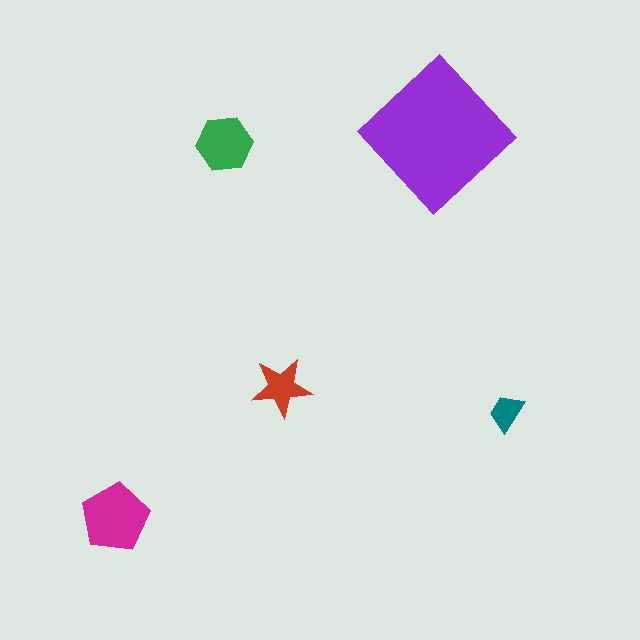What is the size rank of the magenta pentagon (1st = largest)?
2nd.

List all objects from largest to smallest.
The purple diamond, the magenta pentagon, the green hexagon, the red star, the teal trapezoid.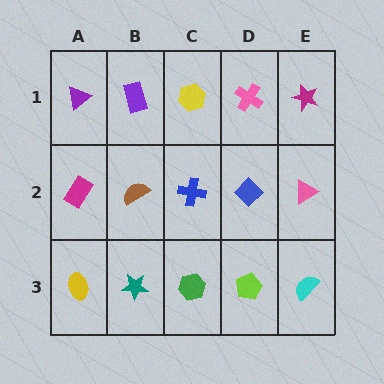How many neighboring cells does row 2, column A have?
3.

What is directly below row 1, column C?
A blue cross.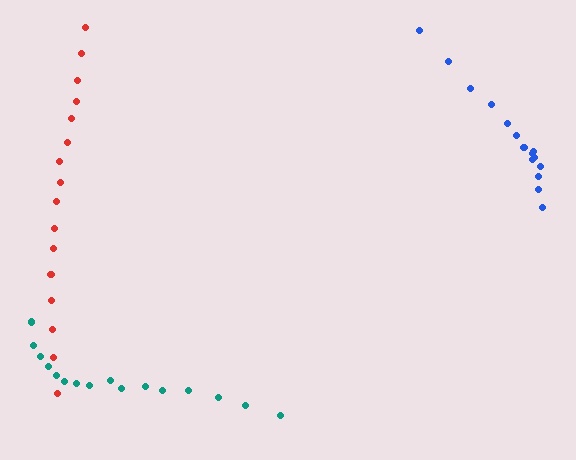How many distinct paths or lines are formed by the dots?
There are 3 distinct paths.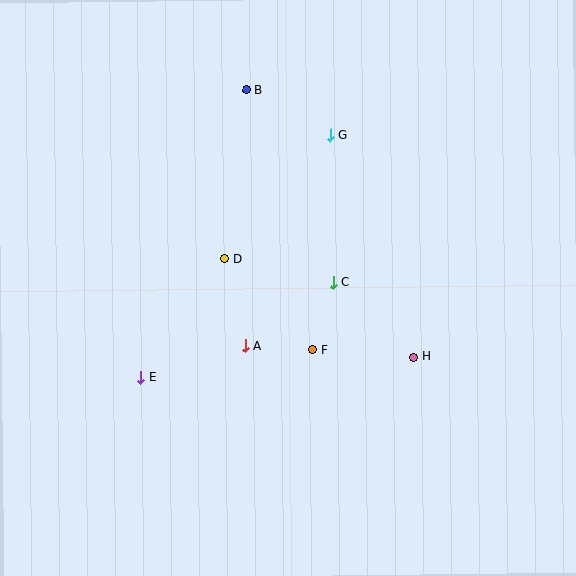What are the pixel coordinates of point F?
Point F is at (312, 349).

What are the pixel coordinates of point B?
Point B is at (246, 90).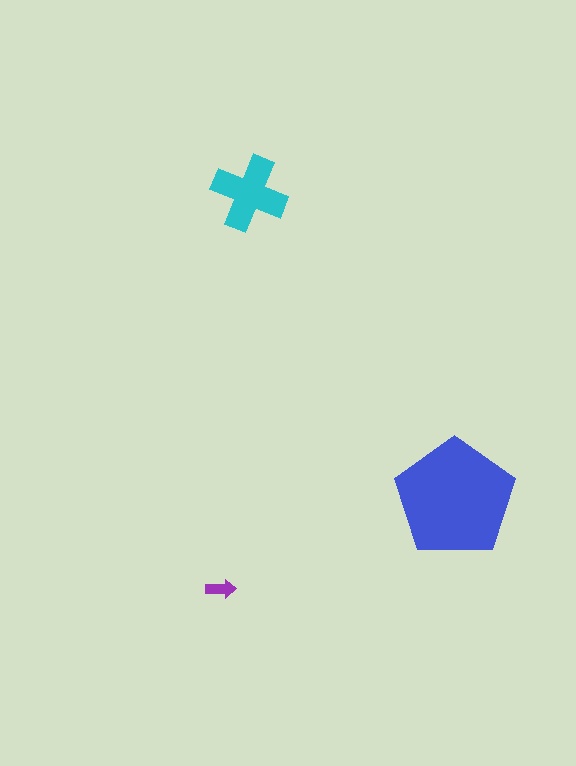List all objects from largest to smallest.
The blue pentagon, the cyan cross, the purple arrow.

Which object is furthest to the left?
The purple arrow is leftmost.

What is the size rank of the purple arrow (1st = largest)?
3rd.